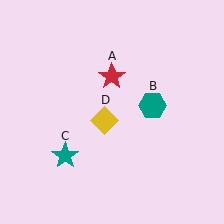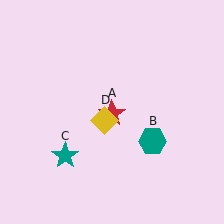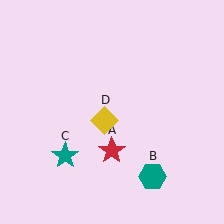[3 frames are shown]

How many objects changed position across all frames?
2 objects changed position: red star (object A), teal hexagon (object B).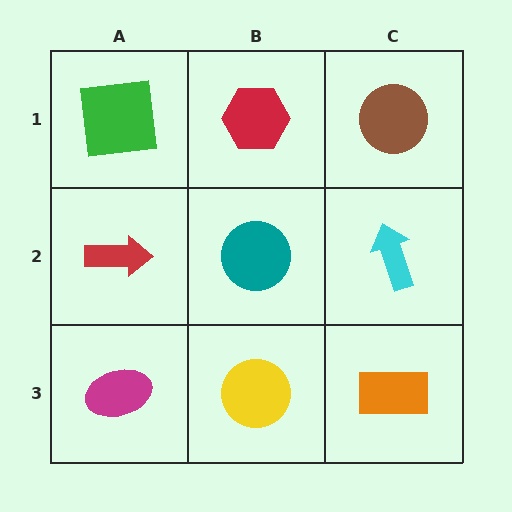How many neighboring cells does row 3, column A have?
2.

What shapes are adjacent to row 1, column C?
A cyan arrow (row 2, column C), a red hexagon (row 1, column B).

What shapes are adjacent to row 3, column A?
A red arrow (row 2, column A), a yellow circle (row 3, column B).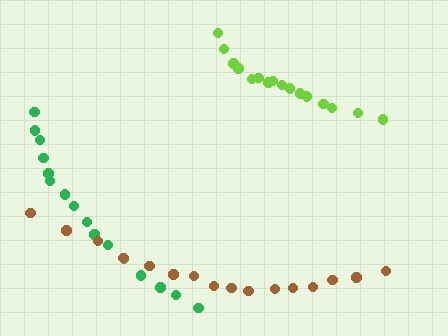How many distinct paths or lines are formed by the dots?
There are 3 distinct paths.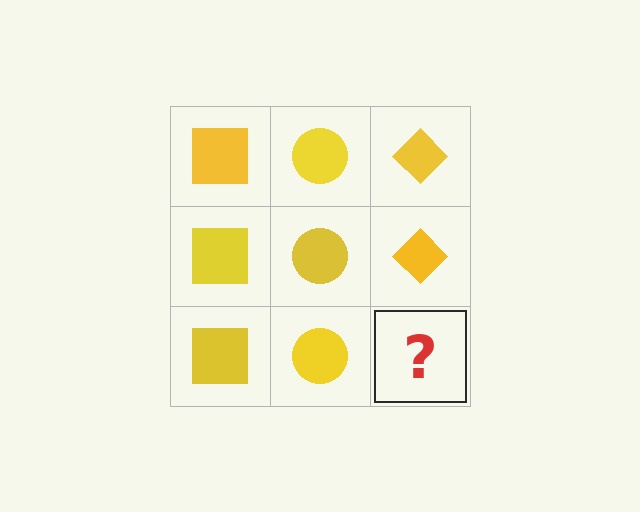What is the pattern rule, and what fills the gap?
The rule is that each column has a consistent shape. The gap should be filled with a yellow diamond.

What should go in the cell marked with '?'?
The missing cell should contain a yellow diamond.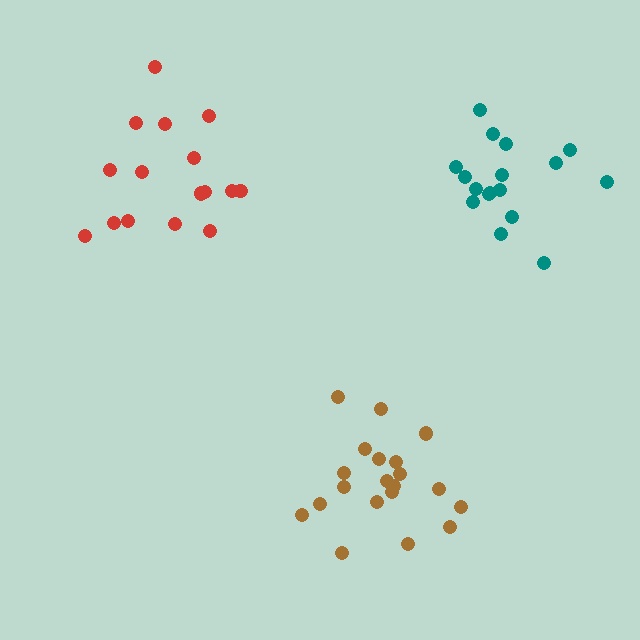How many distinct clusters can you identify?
There are 3 distinct clusters.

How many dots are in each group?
Group 1: 20 dots, Group 2: 16 dots, Group 3: 17 dots (53 total).